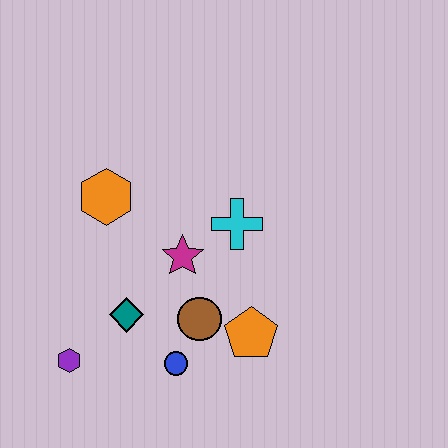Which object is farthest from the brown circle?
The orange hexagon is farthest from the brown circle.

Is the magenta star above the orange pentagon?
Yes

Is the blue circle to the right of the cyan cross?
No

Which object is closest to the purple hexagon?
The teal diamond is closest to the purple hexagon.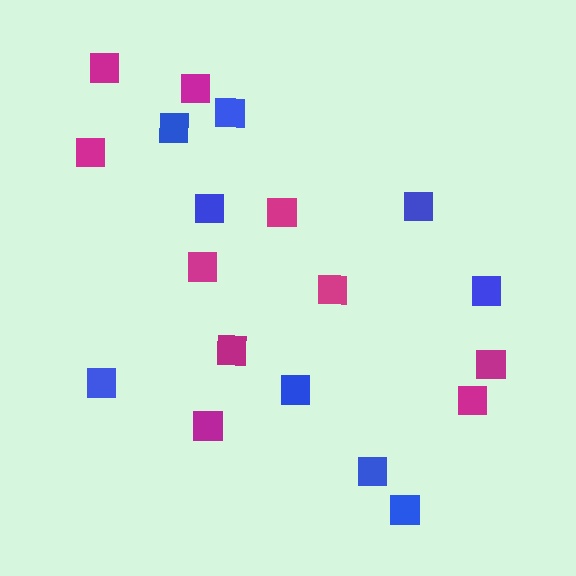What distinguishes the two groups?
There are 2 groups: one group of blue squares (9) and one group of magenta squares (10).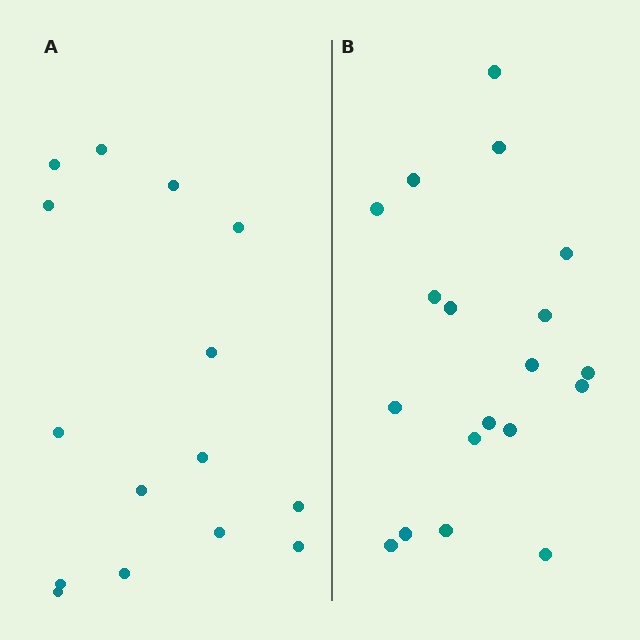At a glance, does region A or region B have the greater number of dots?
Region B (the right region) has more dots.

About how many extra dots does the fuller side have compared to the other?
Region B has about 4 more dots than region A.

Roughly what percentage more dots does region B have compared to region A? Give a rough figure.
About 25% more.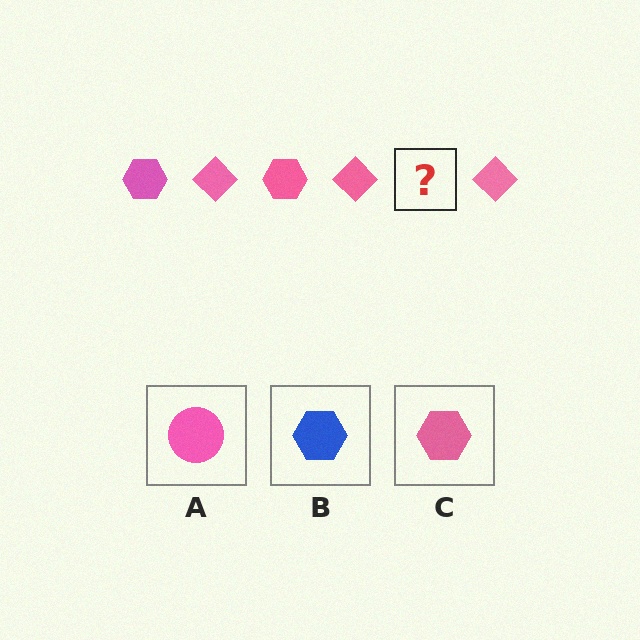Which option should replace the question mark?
Option C.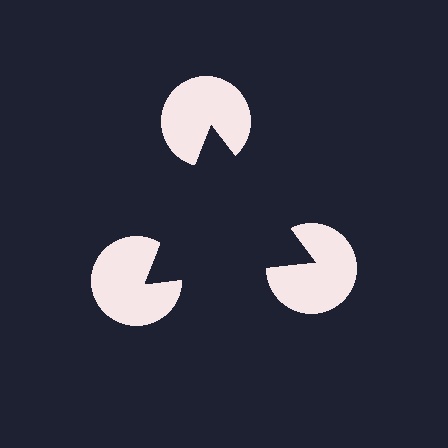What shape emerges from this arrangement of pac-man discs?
An illusory triangle — its edges are inferred from the aligned wedge cuts in the pac-man discs, not physically drawn.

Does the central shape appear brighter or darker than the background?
It typically appears slightly darker than the background, even though no actual brightness change is drawn.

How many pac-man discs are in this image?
There are 3 — one at each vertex of the illusory triangle.